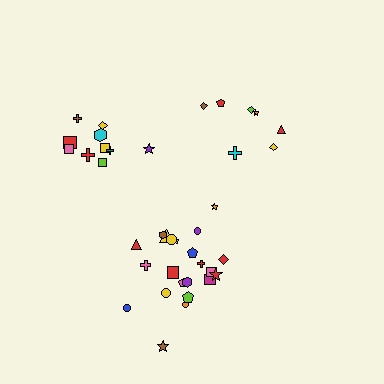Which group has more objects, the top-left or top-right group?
The top-left group.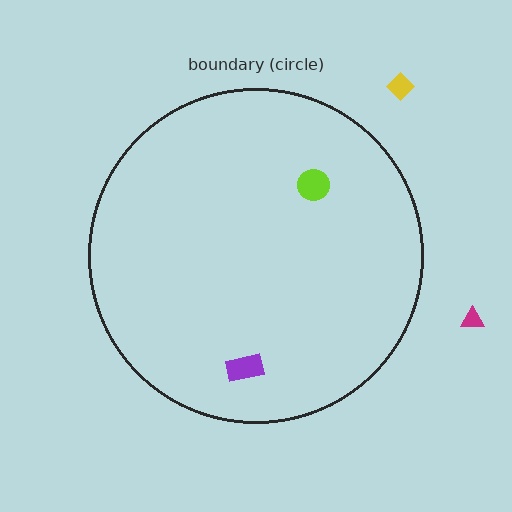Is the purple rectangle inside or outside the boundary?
Inside.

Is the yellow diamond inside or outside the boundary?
Outside.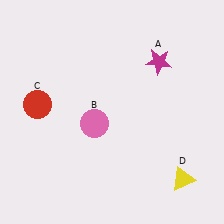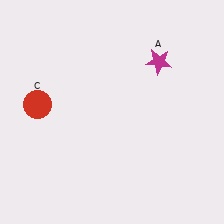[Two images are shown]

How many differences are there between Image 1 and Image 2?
There are 2 differences between the two images.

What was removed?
The pink circle (B), the yellow triangle (D) were removed in Image 2.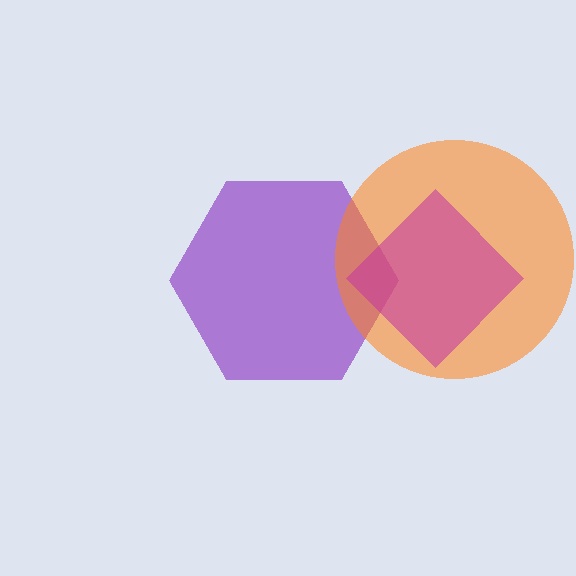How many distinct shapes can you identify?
There are 3 distinct shapes: a purple hexagon, an orange circle, a magenta diamond.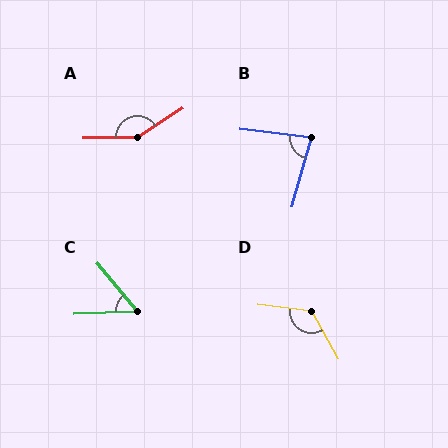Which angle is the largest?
A, at approximately 148 degrees.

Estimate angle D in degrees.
Approximately 127 degrees.